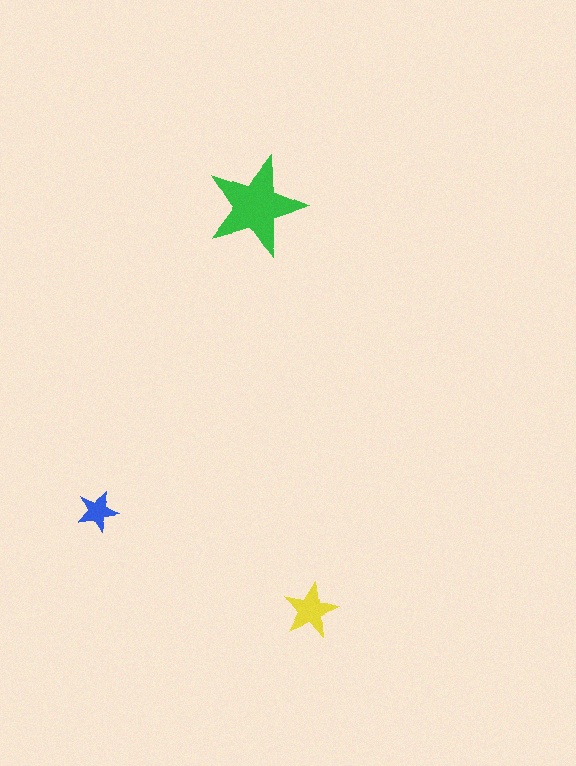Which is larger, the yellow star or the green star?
The green one.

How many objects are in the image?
There are 3 objects in the image.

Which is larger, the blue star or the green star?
The green one.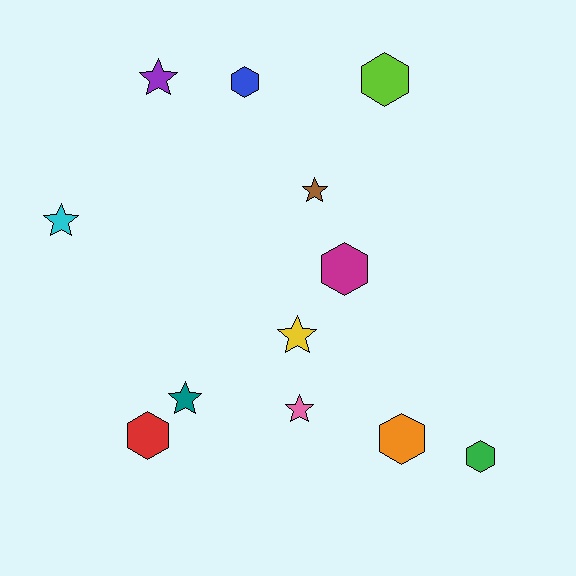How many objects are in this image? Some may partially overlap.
There are 12 objects.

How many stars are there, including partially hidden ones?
There are 6 stars.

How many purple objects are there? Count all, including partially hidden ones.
There is 1 purple object.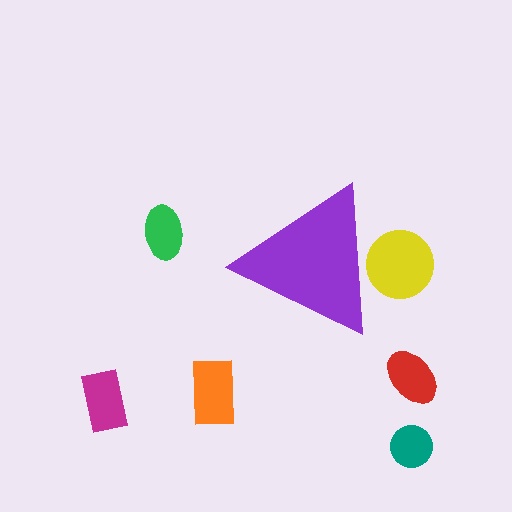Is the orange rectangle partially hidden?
No, the orange rectangle is fully visible.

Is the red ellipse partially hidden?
No, the red ellipse is fully visible.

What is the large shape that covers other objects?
A purple triangle.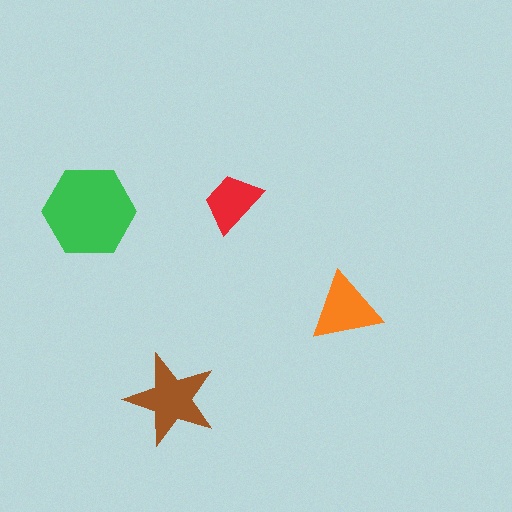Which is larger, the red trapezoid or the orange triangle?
The orange triangle.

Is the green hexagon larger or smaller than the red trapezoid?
Larger.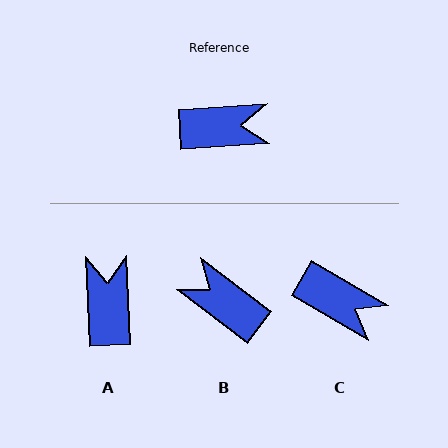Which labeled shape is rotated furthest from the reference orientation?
B, about 139 degrees away.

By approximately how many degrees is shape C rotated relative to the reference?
Approximately 34 degrees clockwise.